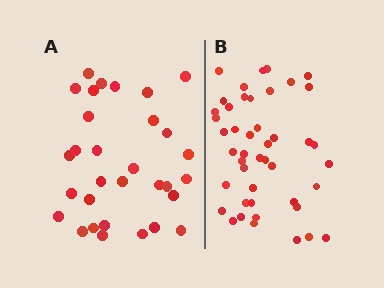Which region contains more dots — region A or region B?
Region B (the right region) has more dots.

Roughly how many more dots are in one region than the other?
Region B has approximately 15 more dots than region A.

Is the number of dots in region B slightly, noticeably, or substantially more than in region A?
Region B has substantially more. The ratio is roughly 1.5 to 1.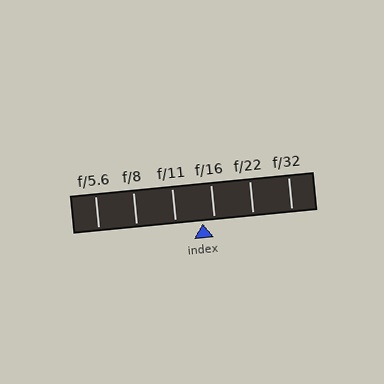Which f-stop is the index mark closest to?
The index mark is closest to f/16.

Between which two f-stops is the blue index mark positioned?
The index mark is between f/11 and f/16.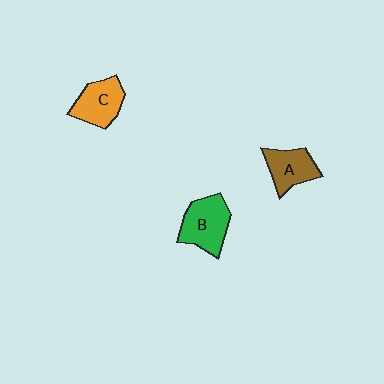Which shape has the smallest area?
Shape A (brown).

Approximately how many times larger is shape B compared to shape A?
Approximately 1.3 times.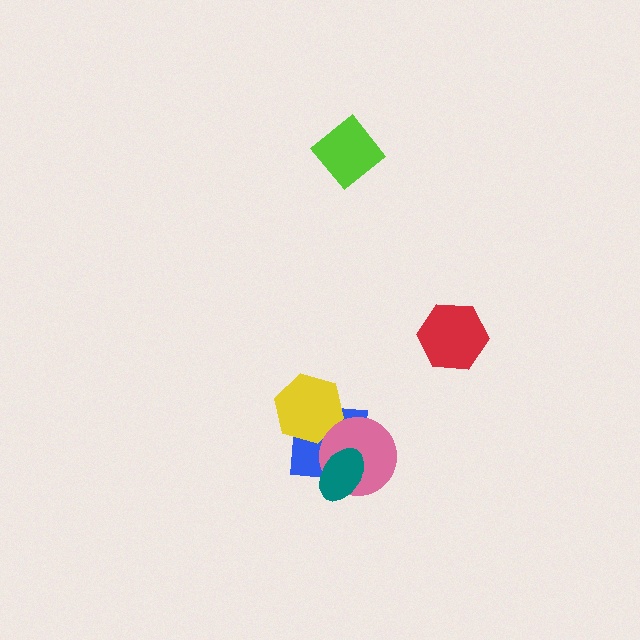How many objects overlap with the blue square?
3 objects overlap with the blue square.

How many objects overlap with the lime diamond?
0 objects overlap with the lime diamond.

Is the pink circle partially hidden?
Yes, it is partially covered by another shape.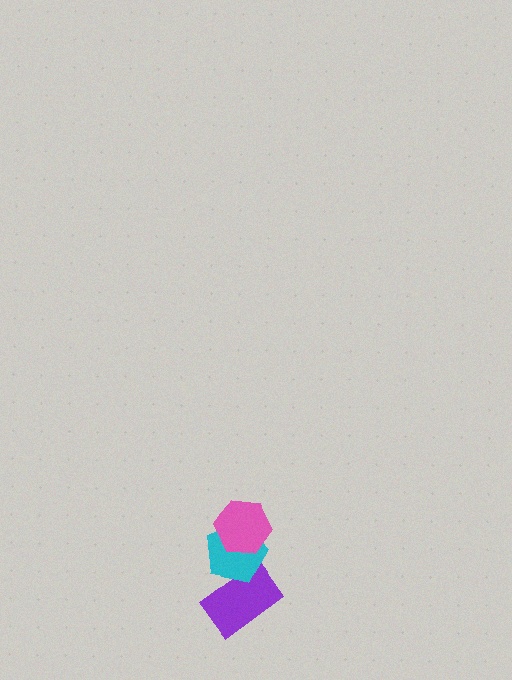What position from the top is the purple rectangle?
The purple rectangle is 3rd from the top.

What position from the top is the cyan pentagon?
The cyan pentagon is 2nd from the top.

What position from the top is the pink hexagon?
The pink hexagon is 1st from the top.